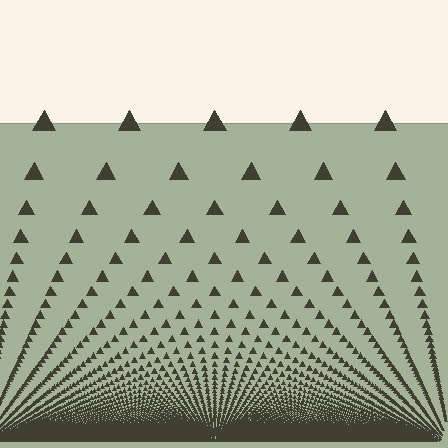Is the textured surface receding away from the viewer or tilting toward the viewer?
The surface appears to tilt toward the viewer. Texture elements get larger and sparser toward the top.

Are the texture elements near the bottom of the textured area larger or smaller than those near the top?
Smaller. The gradient is inverted — elements near the bottom are smaller and denser.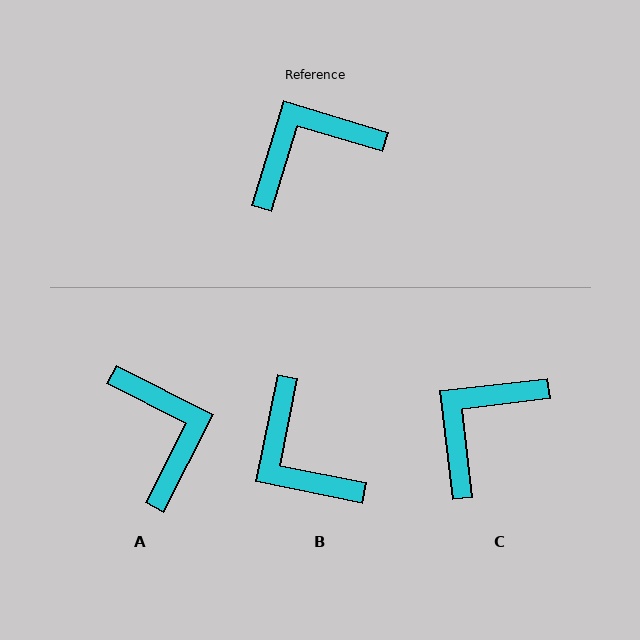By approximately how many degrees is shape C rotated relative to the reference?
Approximately 23 degrees counter-clockwise.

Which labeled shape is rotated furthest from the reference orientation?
A, about 100 degrees away.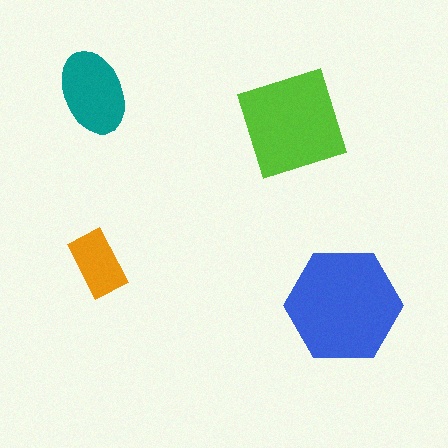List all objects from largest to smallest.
The blue hexagon, the lime diamond, the teal ellipse, the orange rectangle.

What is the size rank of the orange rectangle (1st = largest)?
4th.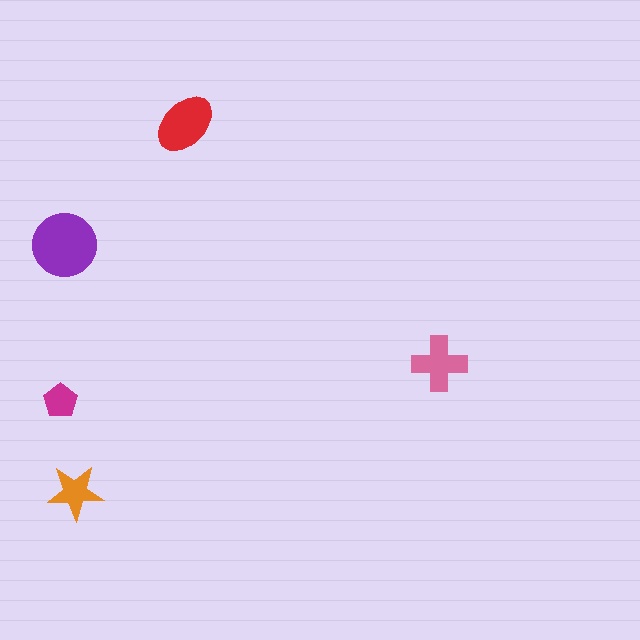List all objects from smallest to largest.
The magenta pentagon, the orange star, the pink cross, the red ellipse, the purple circle.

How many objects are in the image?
There are 5 objects in the image.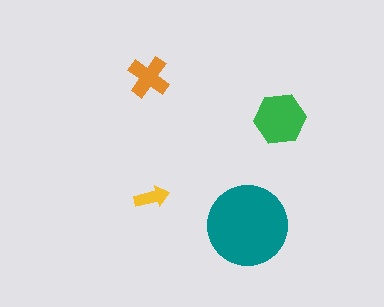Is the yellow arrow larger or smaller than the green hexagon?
Smaller.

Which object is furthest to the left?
The orange cross is leftmost.